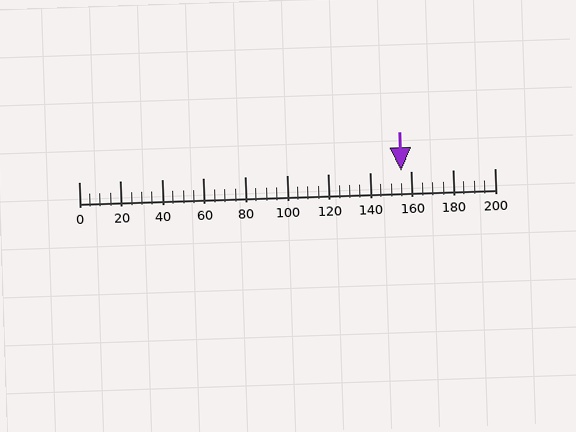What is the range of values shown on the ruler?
The ruler shows values from 0 to 200.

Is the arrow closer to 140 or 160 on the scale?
The arrow is closer to 160.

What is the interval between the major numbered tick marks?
The major tick marks are spaced 20 units apart.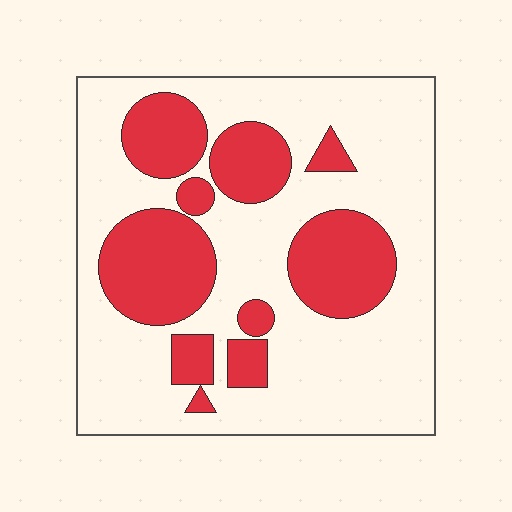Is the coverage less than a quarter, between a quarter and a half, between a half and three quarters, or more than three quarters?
Between a quarter and a half.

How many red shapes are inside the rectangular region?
10.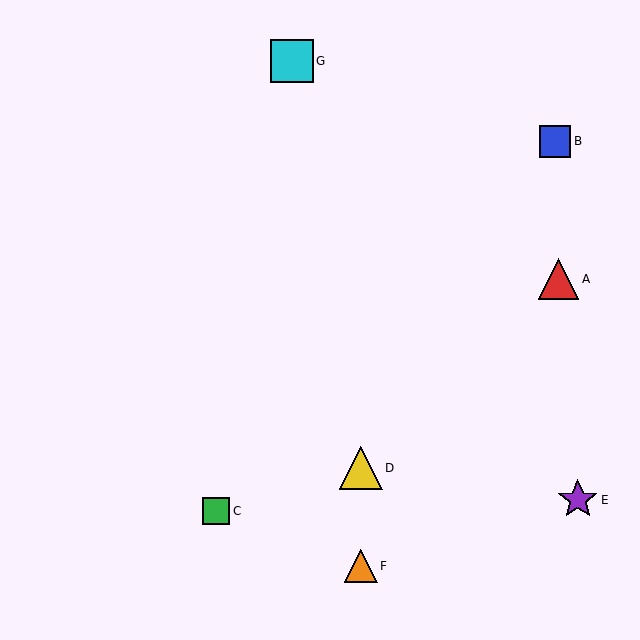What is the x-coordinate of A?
Object A is at x≈558.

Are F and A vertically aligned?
No, F is at x≈361 and A is at x≈558.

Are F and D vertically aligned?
Yes, both are at x≈361.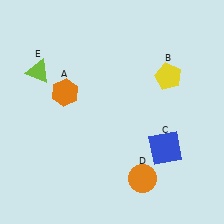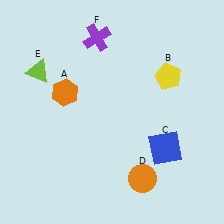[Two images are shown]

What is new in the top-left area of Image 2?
A purple cross (F) was added in the top-left area of Image 2.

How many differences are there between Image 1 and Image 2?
There is 1 difference between the two images.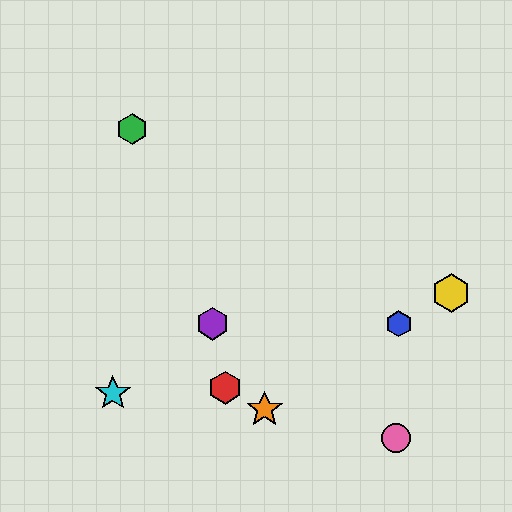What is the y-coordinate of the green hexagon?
The green hexagon is at y≈129.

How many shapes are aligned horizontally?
2 shapes (the blue hexagon, the purple hexagon) are aligned horizontally.